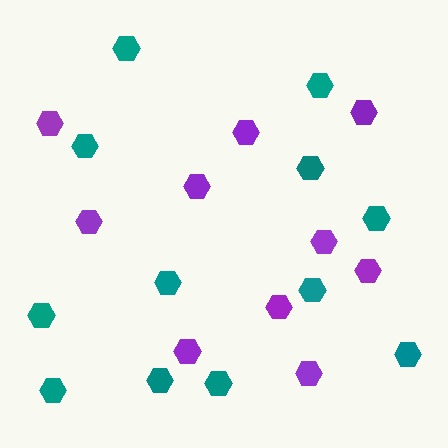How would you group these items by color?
There are 2 groups: one group of purple hexagons (10) and one group of teal hexagons (12).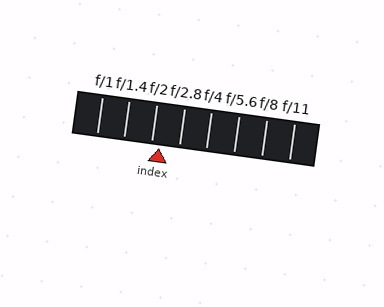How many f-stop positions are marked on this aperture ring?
There are 8 f-stop positions marked.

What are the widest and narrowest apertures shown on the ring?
The widest aperture shown is f/1 and the narrowest is f/11.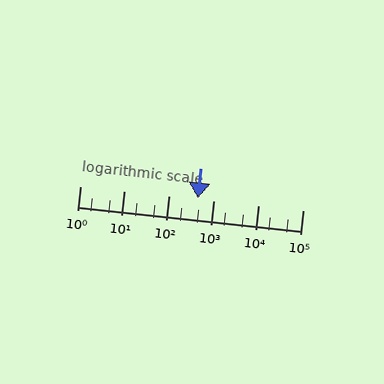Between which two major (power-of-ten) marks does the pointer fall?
The pointer is between 100 and 1000.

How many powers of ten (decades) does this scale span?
The scale spans 5 decades, from 1 to 100000.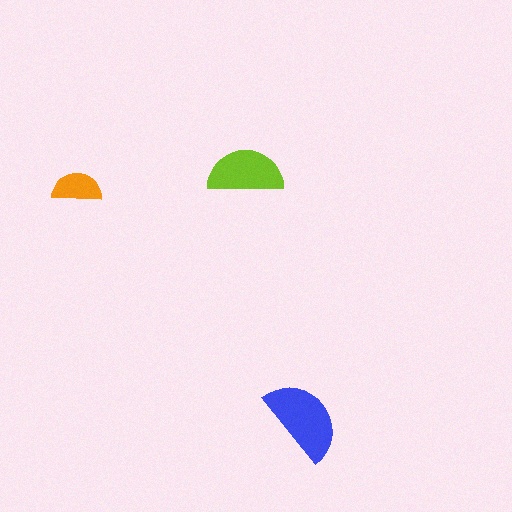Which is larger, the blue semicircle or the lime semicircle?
The blue one.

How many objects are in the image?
There are 3 objects in the image.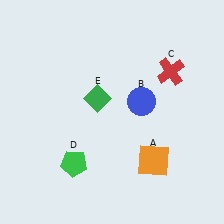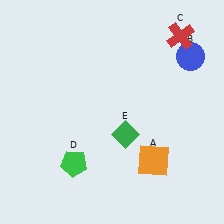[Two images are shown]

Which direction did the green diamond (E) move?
The green diamond (E) moved down.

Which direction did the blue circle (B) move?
The blue circle (B) moved right.